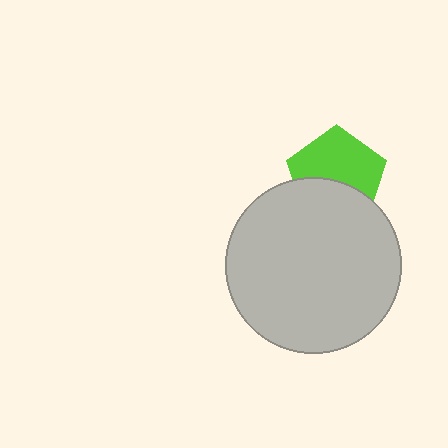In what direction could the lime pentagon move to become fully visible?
The lime pentagon could move up. That would shift it out from behind the light gray circle entirely.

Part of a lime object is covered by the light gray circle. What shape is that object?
It is a pentagon.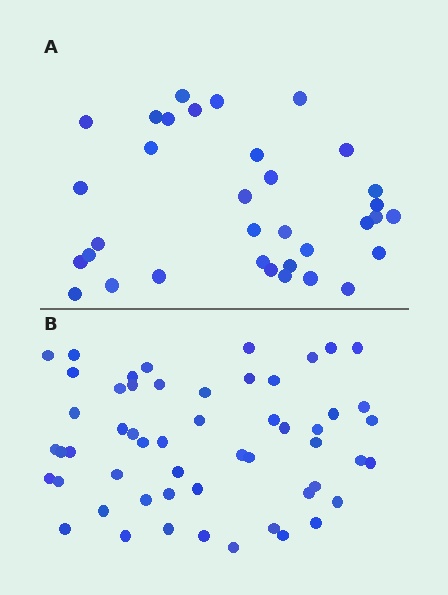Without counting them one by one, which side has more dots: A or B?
Region B (the bottom region) has more dots.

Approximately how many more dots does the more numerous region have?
Region B has approximately 20 more dots than region A.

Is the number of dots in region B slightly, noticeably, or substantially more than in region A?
Region B has substantially more. The ratio is roughly 1.6 to 1.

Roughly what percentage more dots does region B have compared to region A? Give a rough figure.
About 60% more.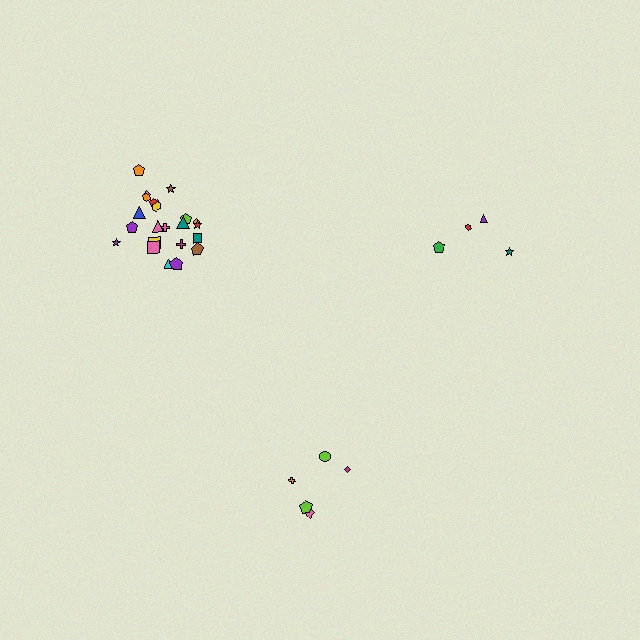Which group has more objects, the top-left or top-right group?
The top-left group.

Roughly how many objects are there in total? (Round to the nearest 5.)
Roughly 30 objects in total.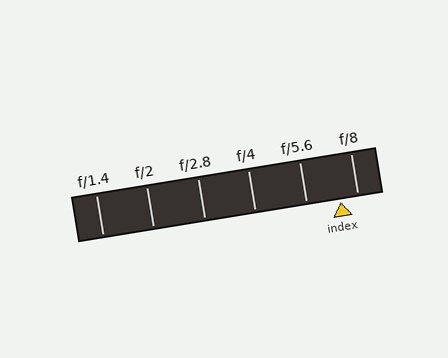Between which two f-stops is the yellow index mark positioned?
The index mark is between f/5.6 and f/8.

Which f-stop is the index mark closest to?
The index mark is closest to f/8.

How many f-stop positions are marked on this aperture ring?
There are 6 f-stop positions marked.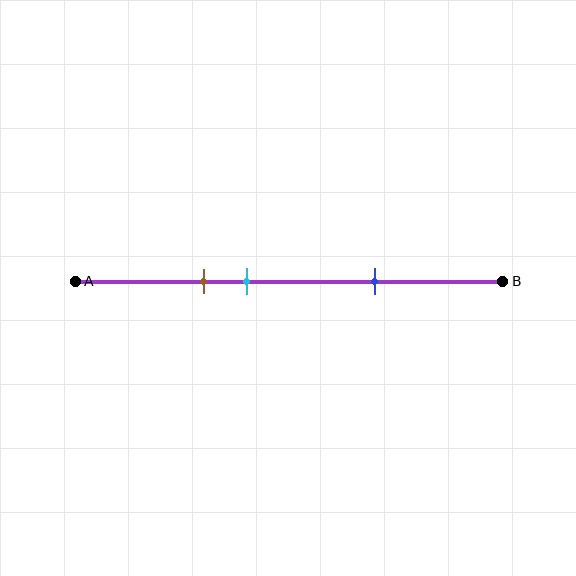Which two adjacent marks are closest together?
The brown and cyan marks are the closest adjacent pair.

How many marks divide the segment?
There are 3 marks dividing the segment.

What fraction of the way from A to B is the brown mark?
The brown mark is approximately 30% (0.3) of the way from A to B.